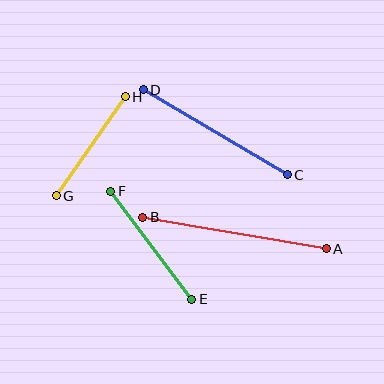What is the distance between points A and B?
The distance is approximately 186 pixels.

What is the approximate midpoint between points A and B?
The midpoint is at approximately (234, 233) pixels.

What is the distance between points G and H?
The distance is approximately 121 pixels.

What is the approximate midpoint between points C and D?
The midpoint is at approximately (215, 132) pixels.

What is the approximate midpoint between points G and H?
The midpoint is at approximately (91, 146) pixels.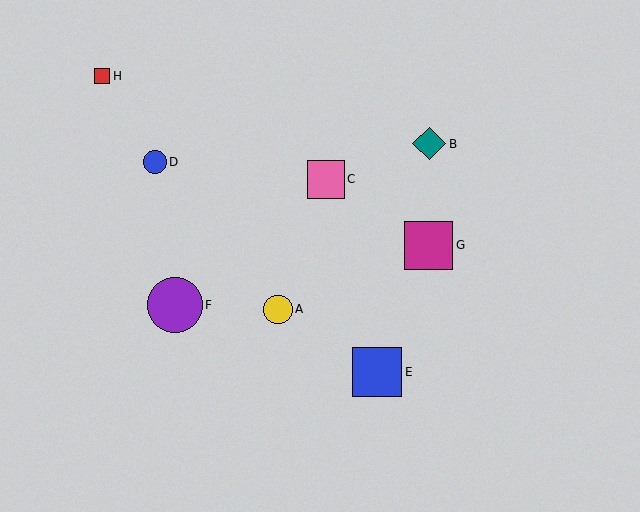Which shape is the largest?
The purple circle (labeled F) is the largest.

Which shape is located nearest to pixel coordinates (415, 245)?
The magenta square (labeled G) at (428, 245) is nearest to that location.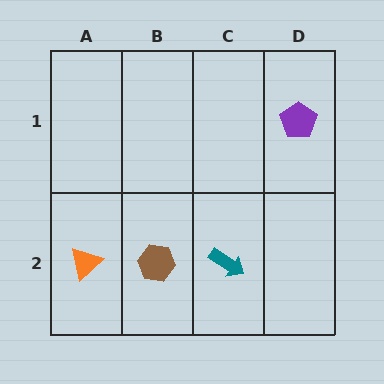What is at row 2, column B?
A brown hexagon.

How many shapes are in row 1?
1 shape.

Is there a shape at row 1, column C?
No, that cell is empty.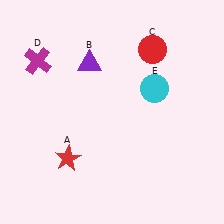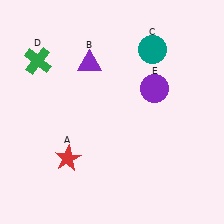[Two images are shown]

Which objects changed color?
C changed from red to teal. D changed from magenta to green. E changed from cyan to purple.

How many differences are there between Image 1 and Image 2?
There are 3 differences between the two images.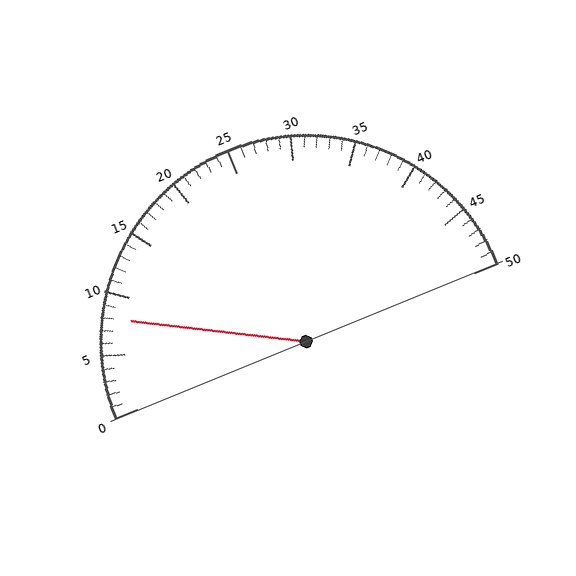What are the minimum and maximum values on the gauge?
The gauge ranges from 0 to 50.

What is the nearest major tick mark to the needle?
The nearest major tick mark is 10.